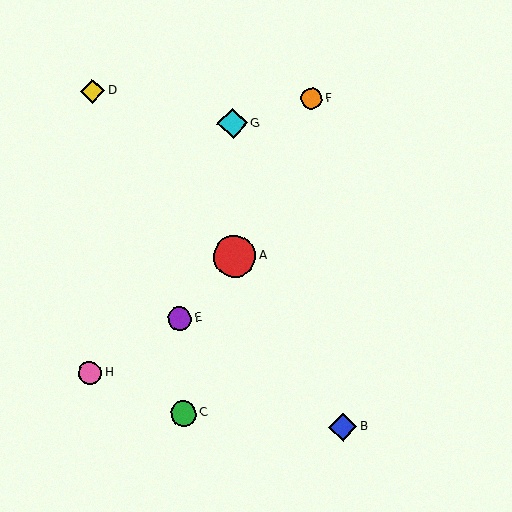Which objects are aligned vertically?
Objects C, E are aligned vertically.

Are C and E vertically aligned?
Yes, both are at x≈184.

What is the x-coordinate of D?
Object D is at x≈93.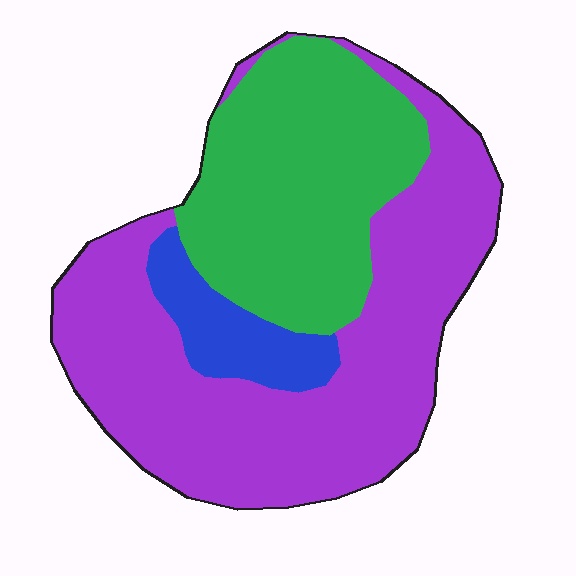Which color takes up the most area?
Purple, at roughly 55%.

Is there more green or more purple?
Purple.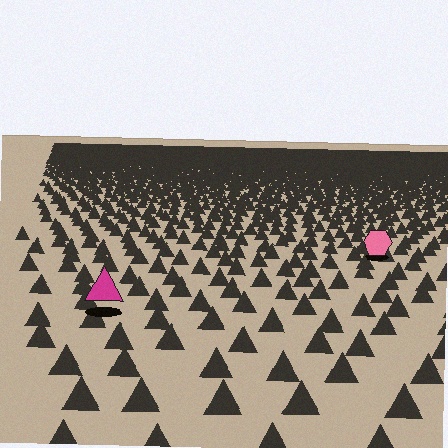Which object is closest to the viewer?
The magenta triangle is closest. The texture marks near it are larger and more spread out.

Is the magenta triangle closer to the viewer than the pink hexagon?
Yes. The magenta triangle is closer — you can tell from the texture gradient: the ground texture is coarser near it.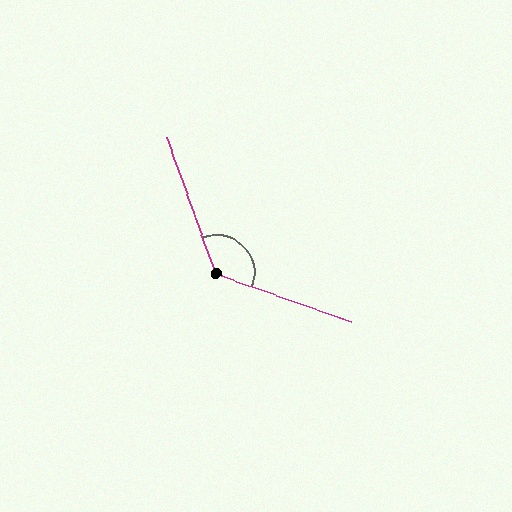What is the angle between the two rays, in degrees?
Approximately 129 degrees.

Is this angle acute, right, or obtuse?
It is obtuse.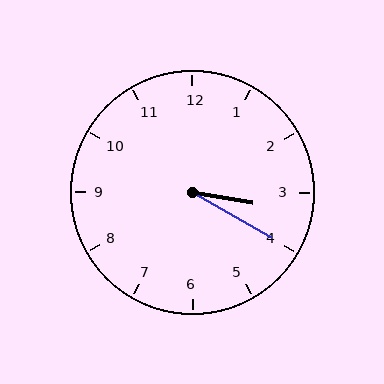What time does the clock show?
3:20.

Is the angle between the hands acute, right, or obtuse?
It is acute.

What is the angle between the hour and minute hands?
Approximately 20 degrees.